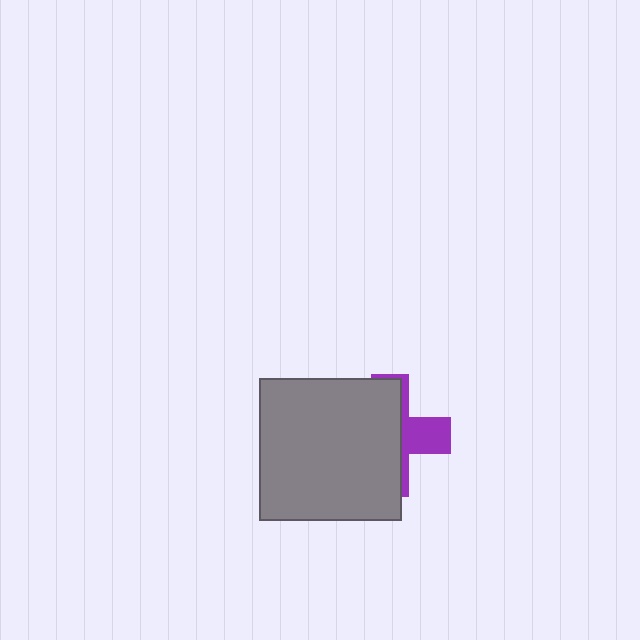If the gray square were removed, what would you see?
You would see the complete purple cross.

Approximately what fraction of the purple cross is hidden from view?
Roughly 66% of the purple cross is hidden behind the gray square.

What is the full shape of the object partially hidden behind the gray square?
The partially hidden object is a purple cross.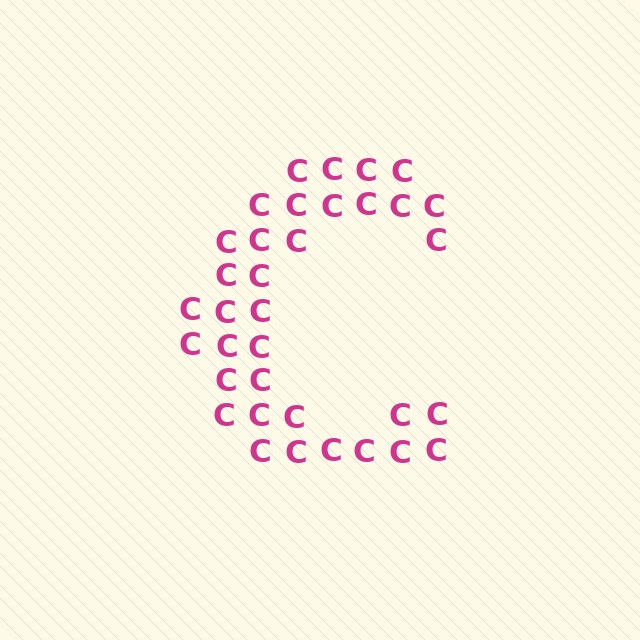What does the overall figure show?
The overall figure shows the letter C.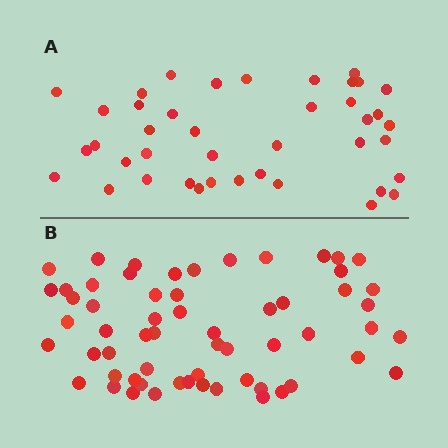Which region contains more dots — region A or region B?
Region B (the bottom region) has more dots.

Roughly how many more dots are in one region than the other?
Region B has approximately 20 more dots than region A.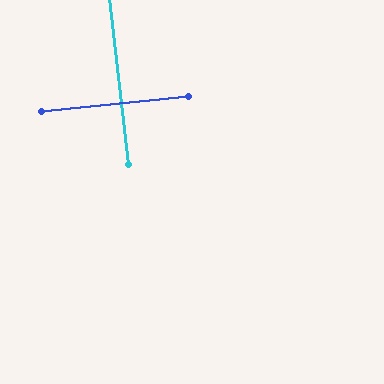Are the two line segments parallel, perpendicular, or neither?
Perpendicular — they meet at approximately 89°.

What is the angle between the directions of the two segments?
Approximately 89 degrees.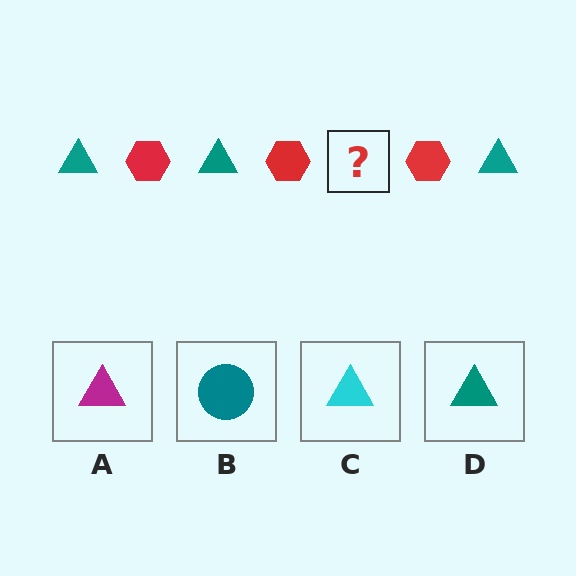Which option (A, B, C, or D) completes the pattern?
D.